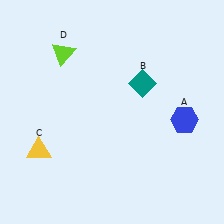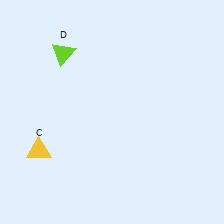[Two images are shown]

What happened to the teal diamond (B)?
The teal diamond (B) was removed in Image 2. It was in the top-right area of Image 1.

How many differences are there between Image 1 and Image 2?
There are 2 differences between the two images.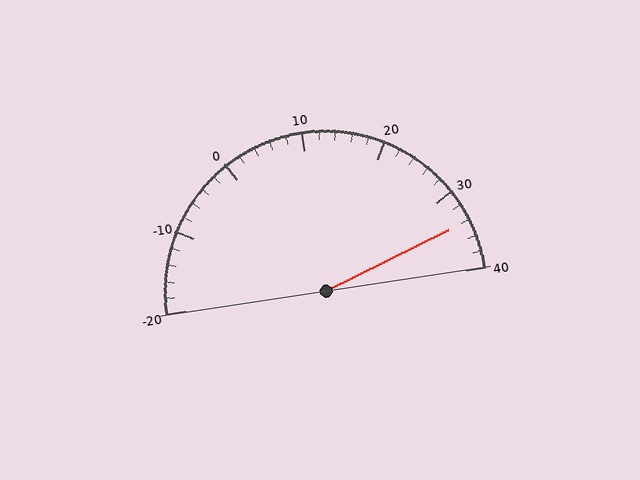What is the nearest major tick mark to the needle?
The nearest major tick mark is 30.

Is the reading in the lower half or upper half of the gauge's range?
The reading is in the upper half of the range (-20 to 40).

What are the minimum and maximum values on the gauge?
The gauge ranges from -20 to 40.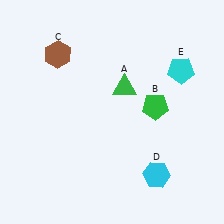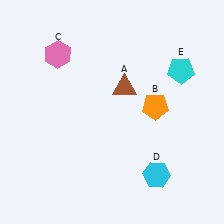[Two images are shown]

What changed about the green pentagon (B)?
In Image 1, B is green. In Image 2, it changed to orange.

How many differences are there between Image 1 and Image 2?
There are 3 differences between the two images.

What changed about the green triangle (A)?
In Image 1, A is green. In Image 2, it changed to brown.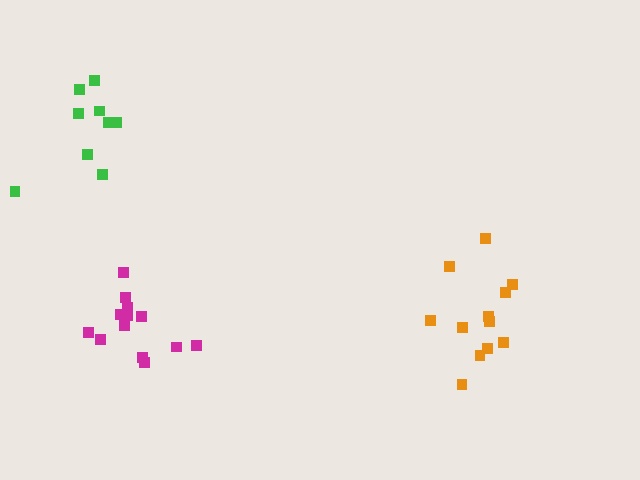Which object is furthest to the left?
The green cluster is leftmost.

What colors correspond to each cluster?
The clusters are colored: green, orange, magenta.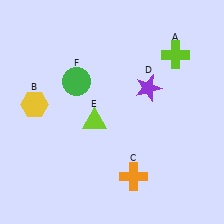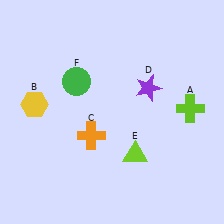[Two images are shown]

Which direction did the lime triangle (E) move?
The lime triangle (E) moved right.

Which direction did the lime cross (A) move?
The lime cross (A) moved down.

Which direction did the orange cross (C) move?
The orange cross (C) moved left.